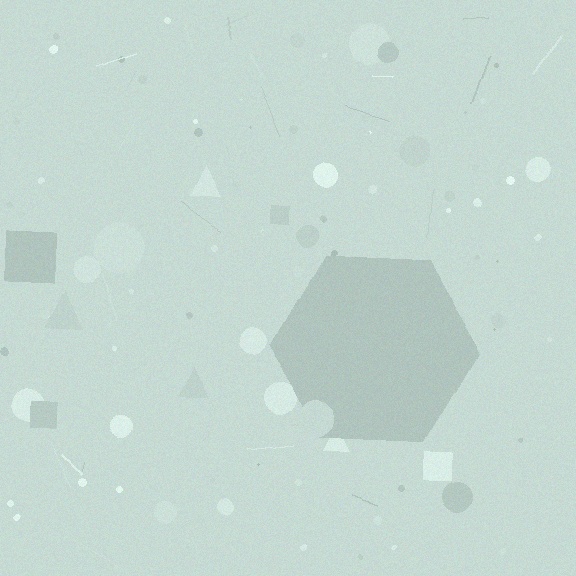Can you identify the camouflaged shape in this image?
The camouflaged shape is a hexagon.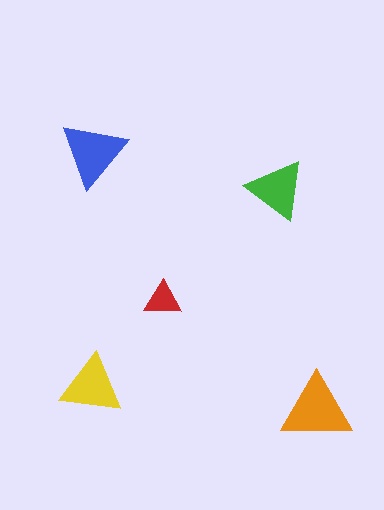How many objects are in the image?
There are 5 objects in the image.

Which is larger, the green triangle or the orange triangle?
The orange one.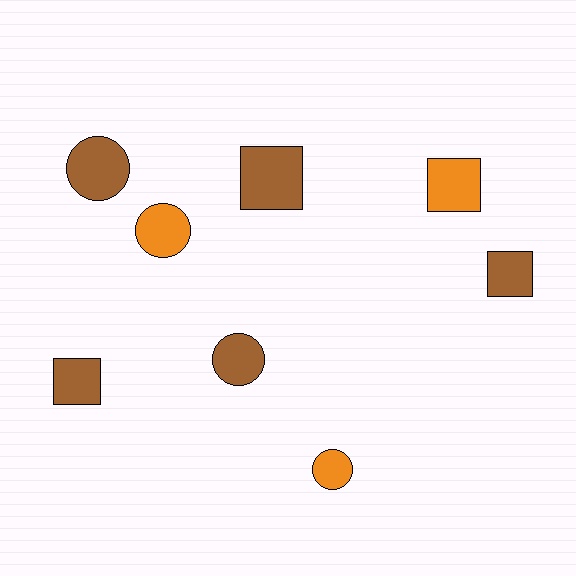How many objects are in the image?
There are 8 objects.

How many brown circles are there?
There are 2 brown circles.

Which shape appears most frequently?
Square, with 4 objects.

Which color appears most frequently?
Brown, with 5 objects.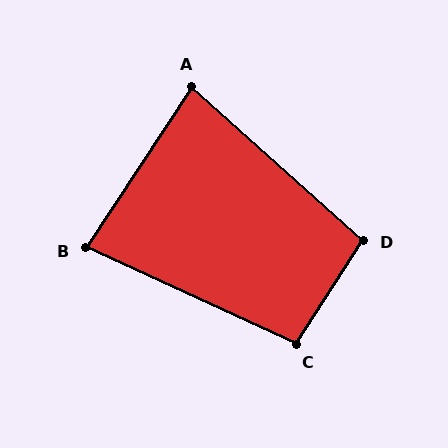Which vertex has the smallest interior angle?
B, at approximately 81 degrees.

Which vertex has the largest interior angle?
D, at approximately 99 degrees.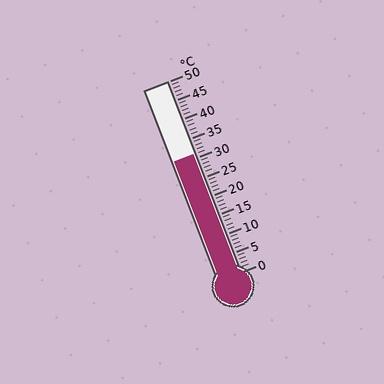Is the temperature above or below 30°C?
The temperature is above 30°C.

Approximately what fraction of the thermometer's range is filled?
The thermometer is filled to approximately 60% of its range.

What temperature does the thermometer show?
The thermometer shows approximately 31°C.